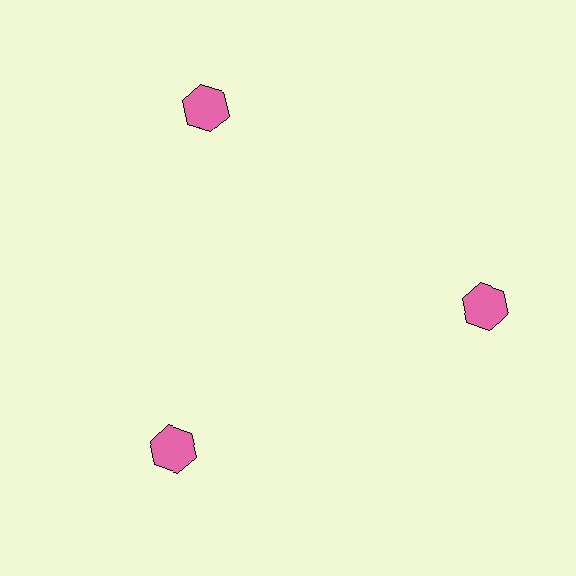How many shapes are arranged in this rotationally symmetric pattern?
There are 3 shapes, arranged in 3 groups of 1.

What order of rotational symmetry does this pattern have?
This pattern has 3-fold rotational symmetry.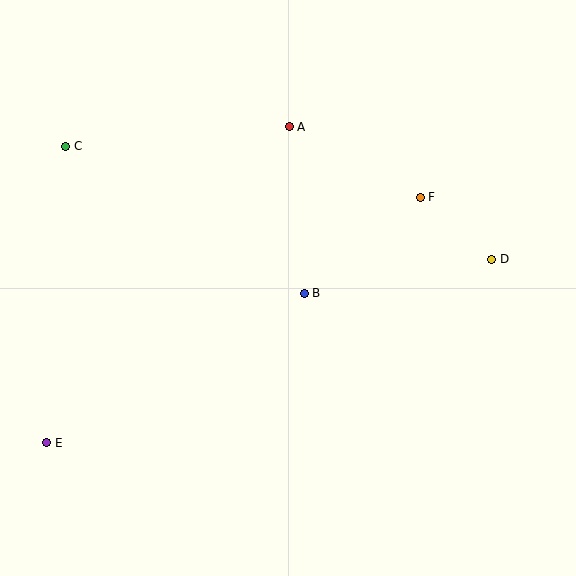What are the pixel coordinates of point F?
Point F is at (420, 197).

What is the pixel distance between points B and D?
The distance between B and D is 190 pixels.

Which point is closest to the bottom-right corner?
Point D is closest to the bottom-right corner.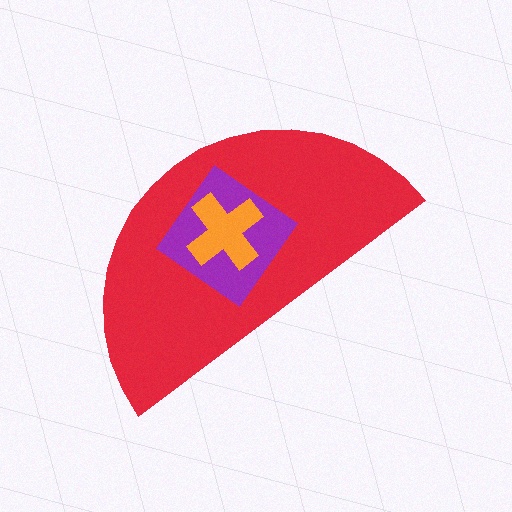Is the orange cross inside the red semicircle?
Yes.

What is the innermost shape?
The orange cross.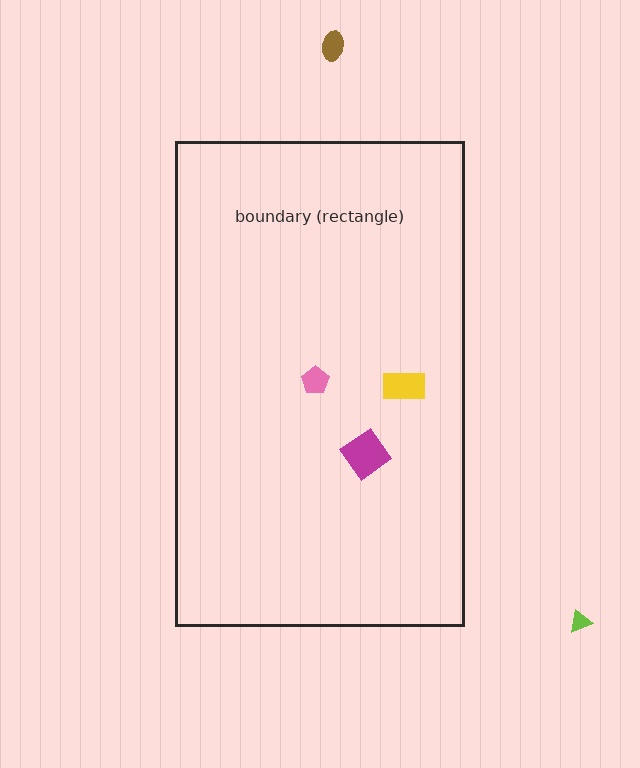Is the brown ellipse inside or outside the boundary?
Outside.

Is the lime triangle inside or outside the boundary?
Outside.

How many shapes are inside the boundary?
3 inside, 2 outside.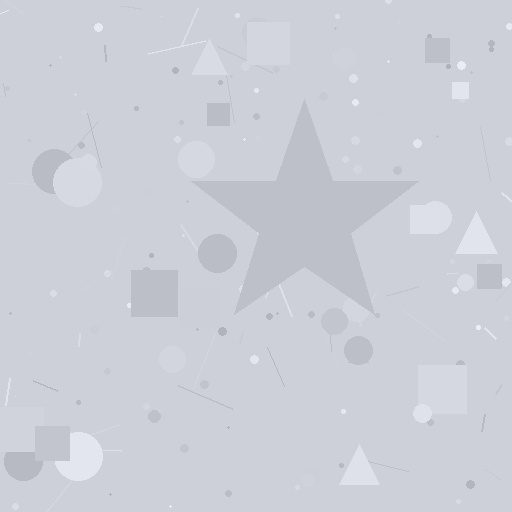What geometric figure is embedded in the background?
A star is embedded in the background.